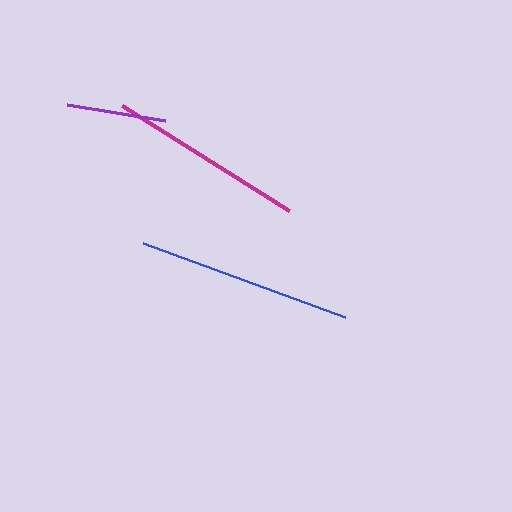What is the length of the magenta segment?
The magenta segment is approximately 197 pixels long.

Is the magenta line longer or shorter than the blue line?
The blue line is longer than the magenta line.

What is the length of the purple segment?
The purple segment is approximately 99 pixels long.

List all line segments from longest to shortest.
From longest to shortest: blue, magenta, purple.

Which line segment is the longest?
The blue line is the longest at approximately 215 pixels.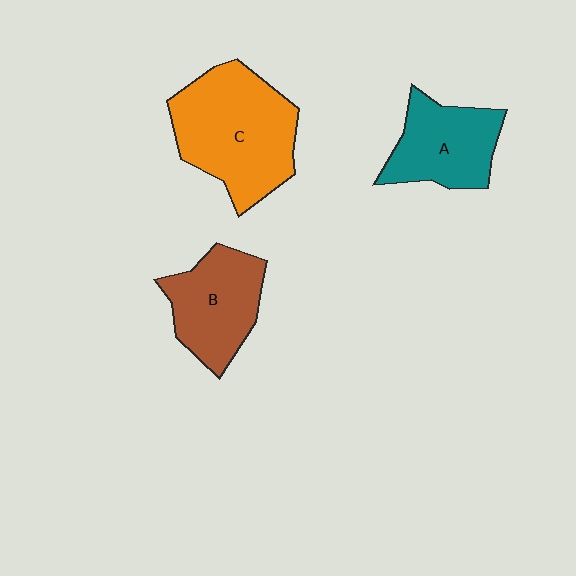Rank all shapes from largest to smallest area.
From largest to smallest: C (orange), B (brown), A (teal).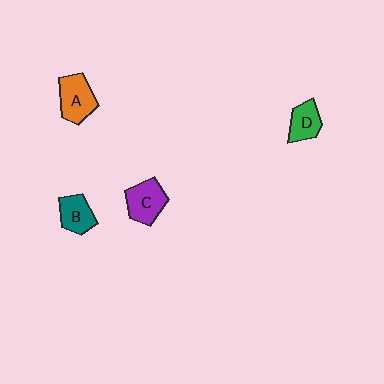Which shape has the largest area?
Shape A (orange).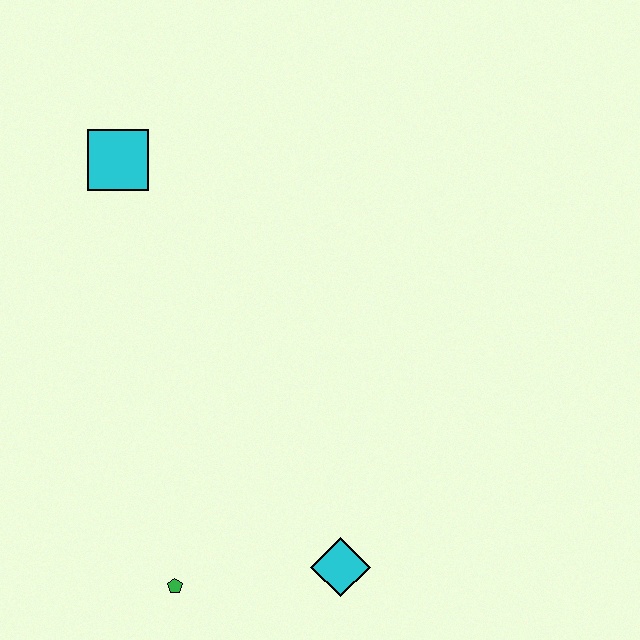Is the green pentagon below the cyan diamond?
Yes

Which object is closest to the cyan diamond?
The green pentagon is closest to the cyan diamond.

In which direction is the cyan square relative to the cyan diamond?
The cyan square is above the cyan diamond.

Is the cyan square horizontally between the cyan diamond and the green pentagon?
No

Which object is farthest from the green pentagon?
The cyan square is farthest from the green pentagon.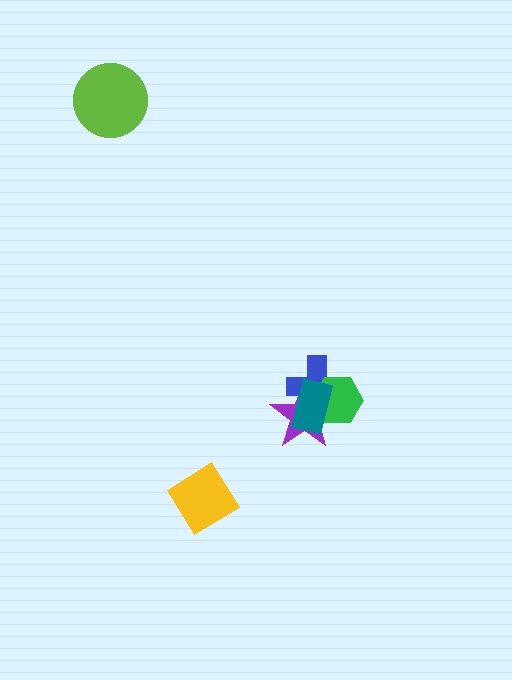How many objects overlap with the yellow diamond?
0 objects overlap with the yellow diamond.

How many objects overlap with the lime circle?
0 objects overlap with the lime circle.